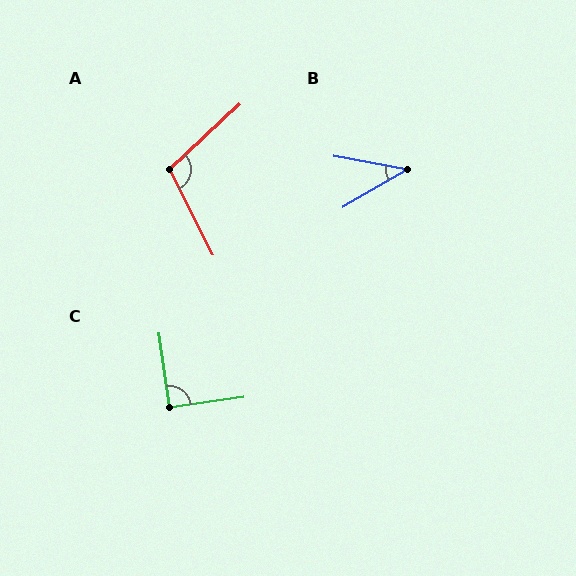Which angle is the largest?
A, at approximately 106 degrees.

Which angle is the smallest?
B, at approximately 40 degrees.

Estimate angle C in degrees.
Approximately 90 degrees.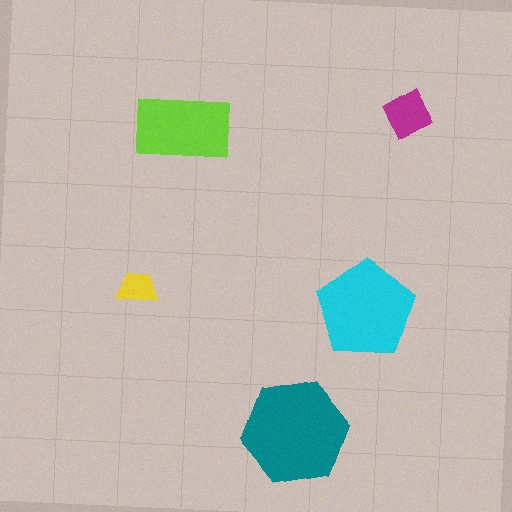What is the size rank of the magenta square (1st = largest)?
4th.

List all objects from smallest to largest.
The yellow trapezoid, the magenta square, the lime rectangle, the cyan pentagon, the teal hexagon.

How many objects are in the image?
There are 5 objects in the image.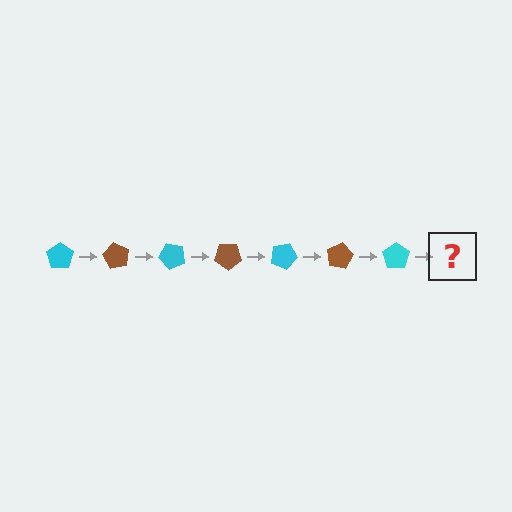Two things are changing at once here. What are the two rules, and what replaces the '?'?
The two rules are that it rotates 60 degrees each step and the color cycles through cyan and brown. The '?' should be a brown pentagon, rotated 420 degrees from the start.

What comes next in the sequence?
The next element should be a brown pentagon, rotated 420 degrees from the start.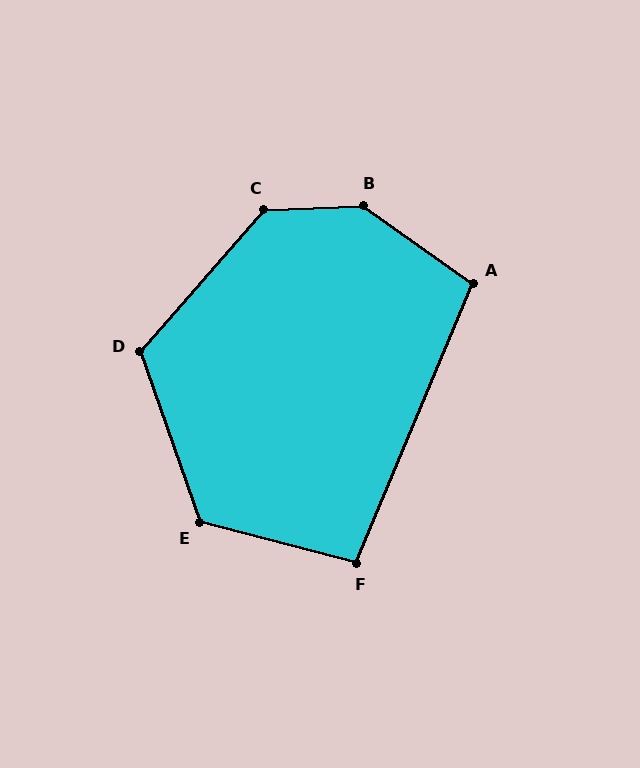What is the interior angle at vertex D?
Approximately 120 degrees (obtuse).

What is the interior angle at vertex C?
Approximately 133 degrees (obtuse).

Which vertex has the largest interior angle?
B, at approximately 143 degrees.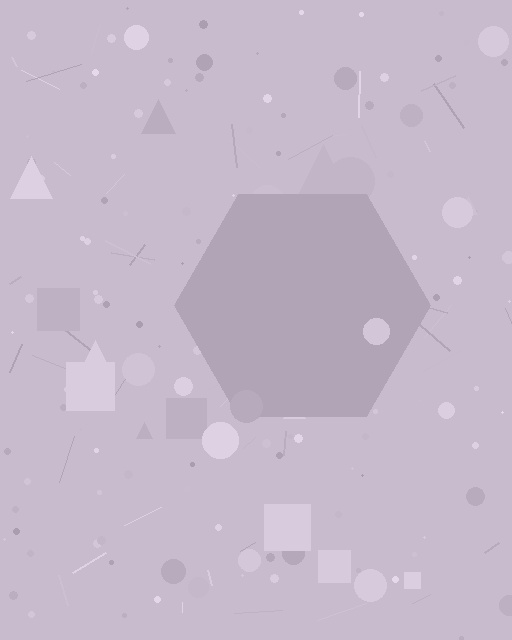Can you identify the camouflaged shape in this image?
The camouflaged shape is a hexagon.